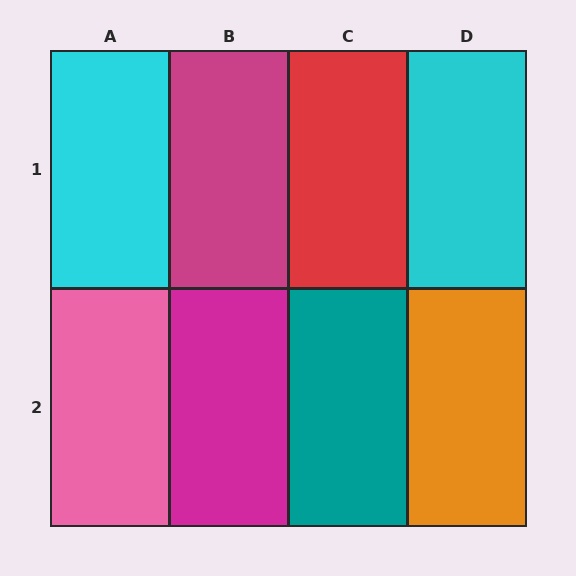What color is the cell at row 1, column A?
Cyan.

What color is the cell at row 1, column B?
Magenta.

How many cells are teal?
1 cell is teal.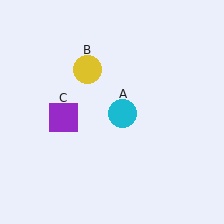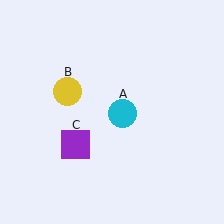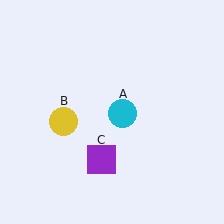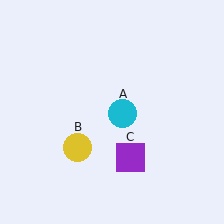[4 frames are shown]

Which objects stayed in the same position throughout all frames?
Cyan circle (object A) remained stationary.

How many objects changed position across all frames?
2 objects changed position: yellow circle (object B), purple square (object C).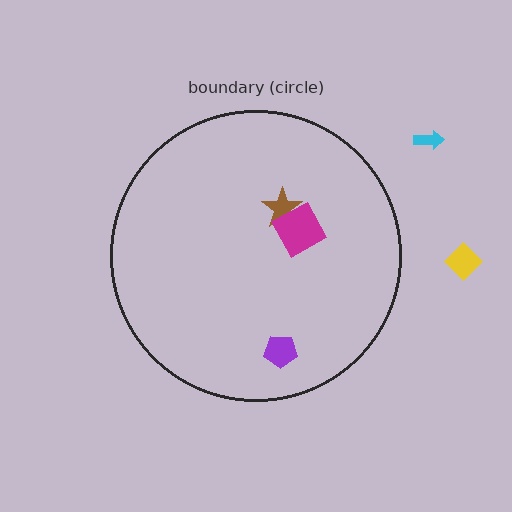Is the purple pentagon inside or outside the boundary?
Inside.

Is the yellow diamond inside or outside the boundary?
Outside.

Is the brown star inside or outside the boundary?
Inside.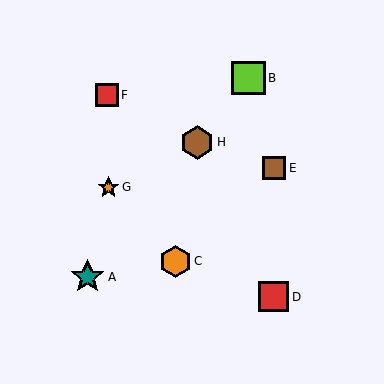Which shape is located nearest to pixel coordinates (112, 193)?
The orange star (labeled G) at (109, 187) is nearest to that location.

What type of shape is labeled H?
Shape H is a brown hexagon.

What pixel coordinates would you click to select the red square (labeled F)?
Click at (107, 95) to select the red square F.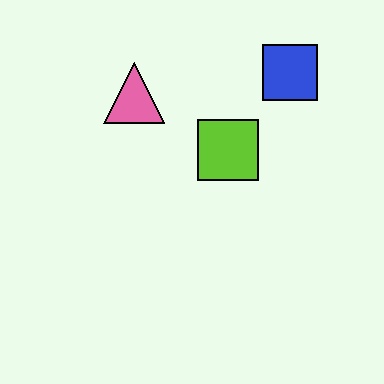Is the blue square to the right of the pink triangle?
Yes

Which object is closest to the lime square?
The blue square is closest to the lime square.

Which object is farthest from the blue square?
The pink triangle is farthest from the blue square.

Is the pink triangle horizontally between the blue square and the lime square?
No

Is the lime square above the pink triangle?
No